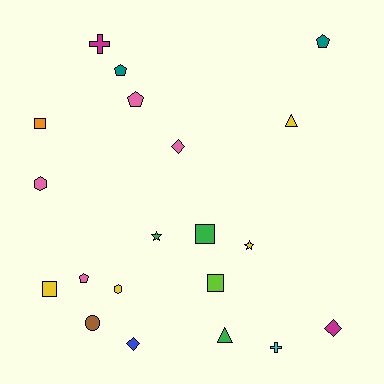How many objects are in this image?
There are 20 objects.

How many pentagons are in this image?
There are 4 pentagons.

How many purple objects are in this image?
There are no purple objects.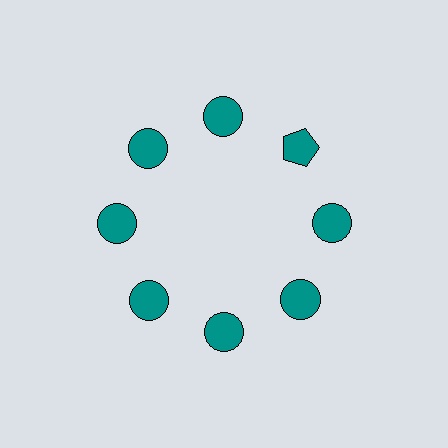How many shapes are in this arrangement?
There are 8 shapes arranged in a ring pattern.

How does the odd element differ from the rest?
It has a different shape: pentagon instead of circle.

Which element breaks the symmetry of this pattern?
The teal pentagon at roughly the 2 o'clock position breaks the symmetry. All other shapes are teal circles.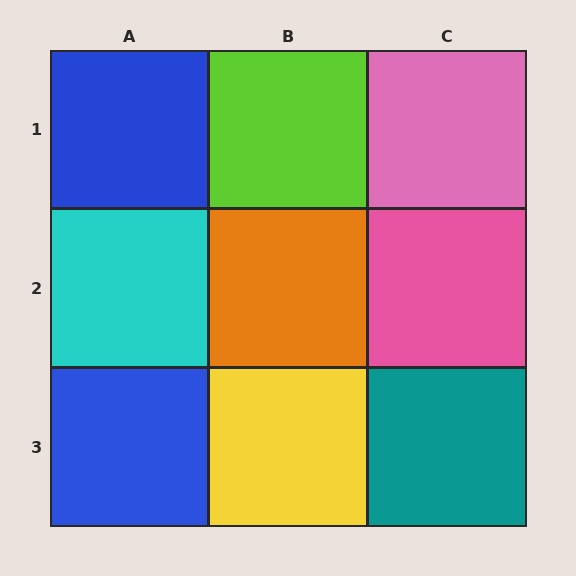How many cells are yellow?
1 cell is yellow.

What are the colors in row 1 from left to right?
Blue, lime, pink.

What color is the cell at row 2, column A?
Cyan.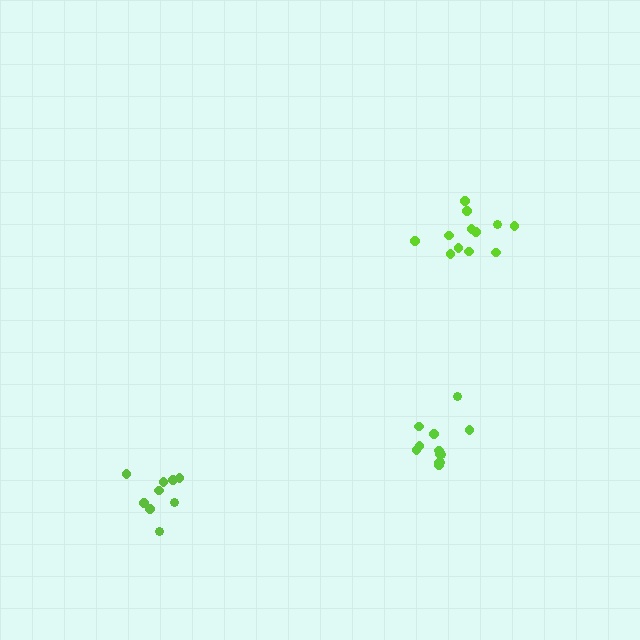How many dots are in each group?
Group 1: 12 dots, Group 2: 9 dots, Group 3: 12 dots (33 total).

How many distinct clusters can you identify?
There are 3 distinct clusters.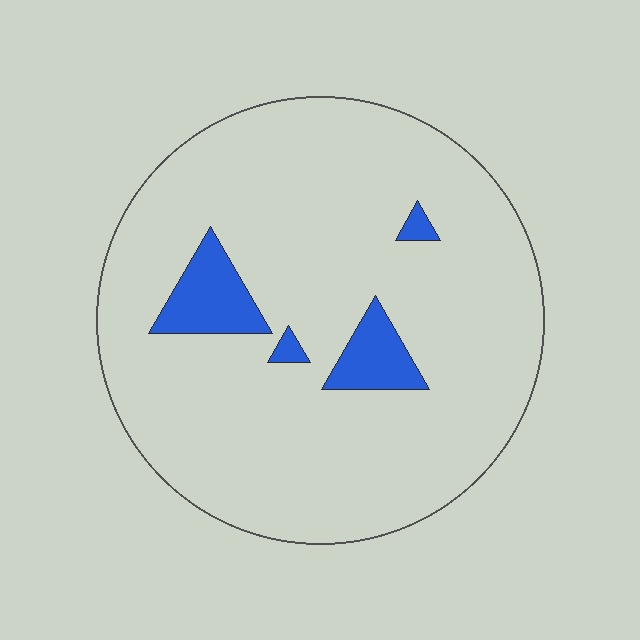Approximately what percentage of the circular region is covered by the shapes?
Approximately 10%.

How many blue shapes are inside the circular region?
4.